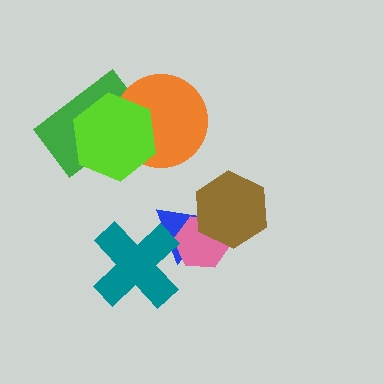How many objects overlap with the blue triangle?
3 objects overlap with the blue triangle.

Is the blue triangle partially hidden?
Yes, it is partially covered by another shape.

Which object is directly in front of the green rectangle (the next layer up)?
The orange circle is directly in front of the green rectangle.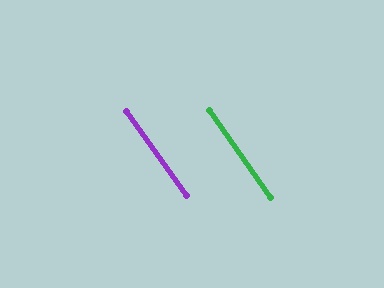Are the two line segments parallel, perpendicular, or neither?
Parallel — their directions differ by only 0.5°.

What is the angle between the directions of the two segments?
Approximately 1 degree.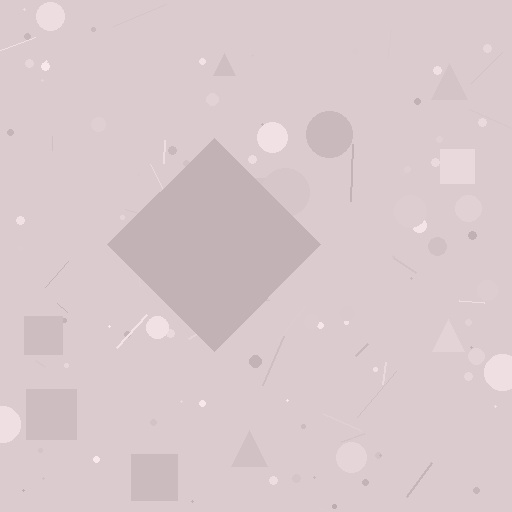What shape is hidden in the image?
A diamond is hidden in the image.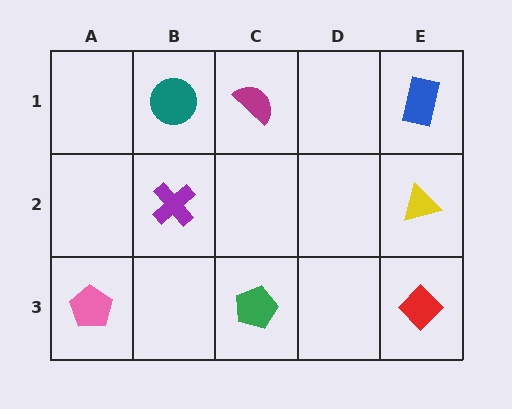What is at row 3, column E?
A red diamond.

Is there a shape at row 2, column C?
No, that cell is empty.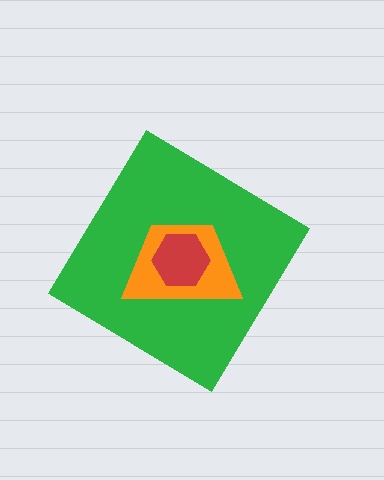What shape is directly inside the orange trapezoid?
The red hexagon.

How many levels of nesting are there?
3.